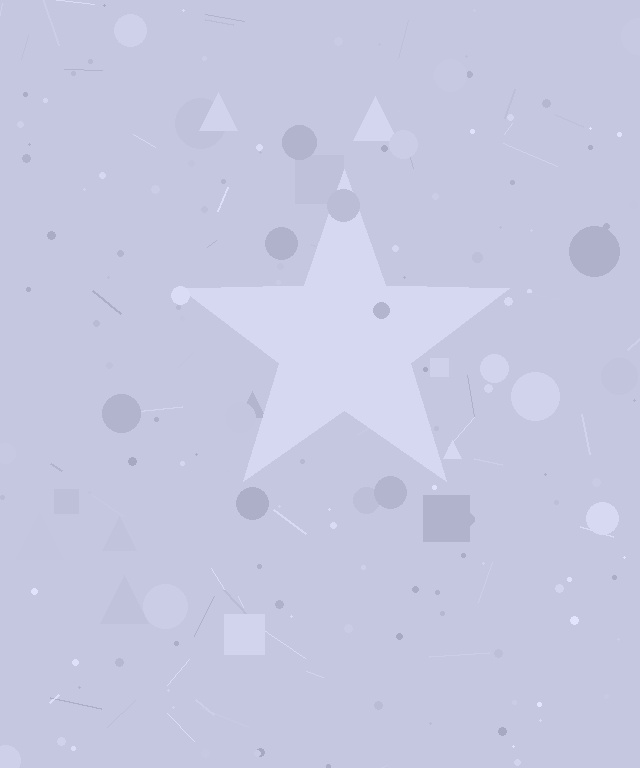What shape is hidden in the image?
A star is hidden in the image.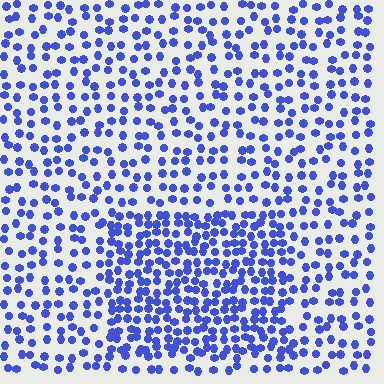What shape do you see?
I see a rectangle.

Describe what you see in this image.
The image contains small blue elements arranged at two different densities. A rectangle-shaped region is visible where the elements are more densely packed than the surrounding area.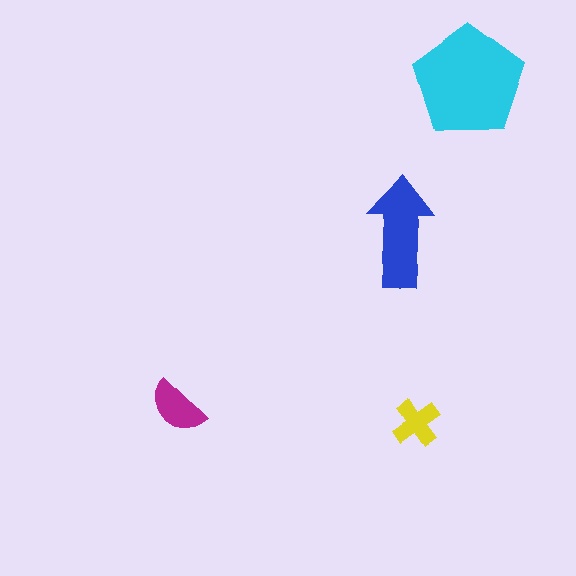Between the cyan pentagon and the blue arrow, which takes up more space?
The cyan pentagon.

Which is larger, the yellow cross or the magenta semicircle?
The magenta semicircle.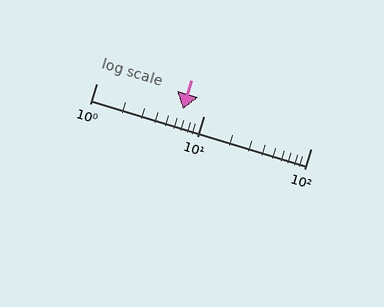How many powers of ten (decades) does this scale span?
The scale spans 2 decades, from 1 to 100.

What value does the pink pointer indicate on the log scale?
The pointer indicates approximately 6.4.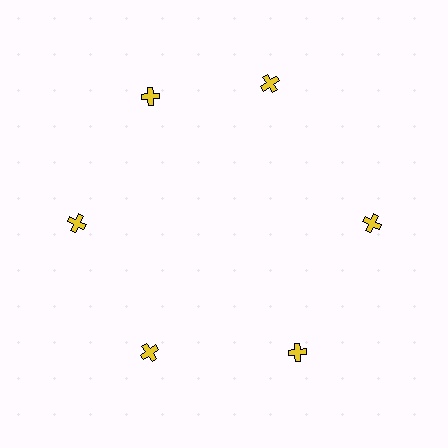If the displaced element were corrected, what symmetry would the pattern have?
It would have 6-fold rotational symmetry — the pattern would map onto itself every 60 degrees.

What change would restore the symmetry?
The symmetry would be restored by rotating it back into even spacing with its neighbors so that all 6 crosses sit at equal angles and equal distance from the center.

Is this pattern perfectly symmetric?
No. The 6 yellow crosses are arranged in a ring, but one element near the 1 o'clock position is rotated out of alignment along the ring, breaking the 6-fold rotational symmetry.